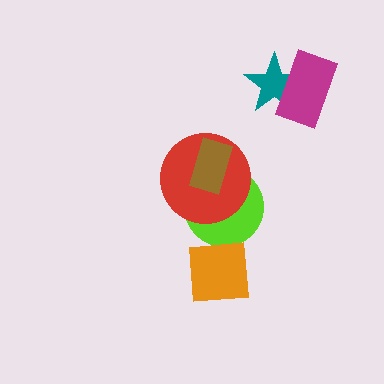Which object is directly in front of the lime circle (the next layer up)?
The red circle is directly in front of the lime circle.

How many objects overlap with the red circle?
2 objects overlap with the red circle.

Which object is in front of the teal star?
The magenta rectangle is in front of the teal star.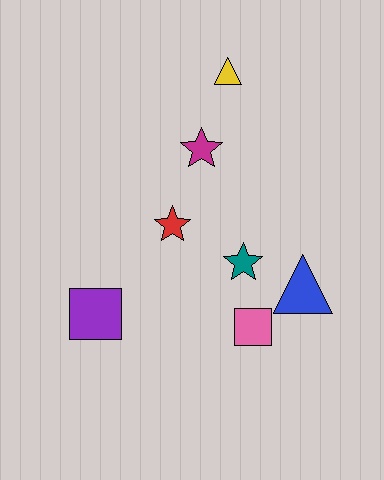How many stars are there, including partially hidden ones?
There are 3 stars.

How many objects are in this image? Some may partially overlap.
There are 7 objects.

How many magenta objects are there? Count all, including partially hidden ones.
There is 1 magenta object.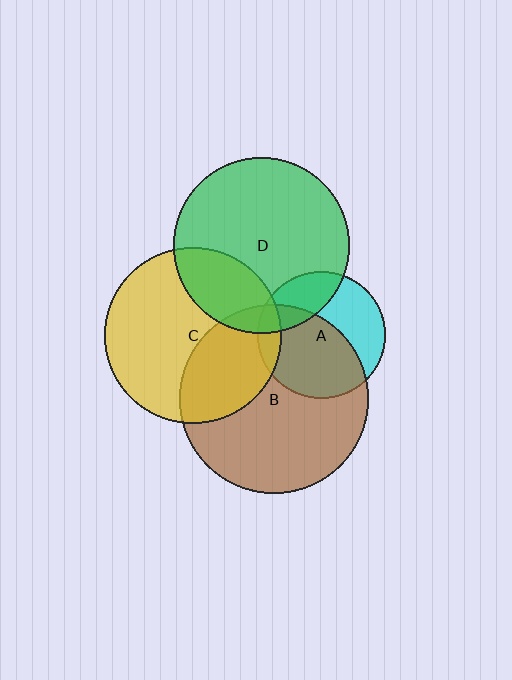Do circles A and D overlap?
Yes.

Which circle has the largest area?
Circle B (brown).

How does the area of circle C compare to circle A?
Approximately 1.9 times.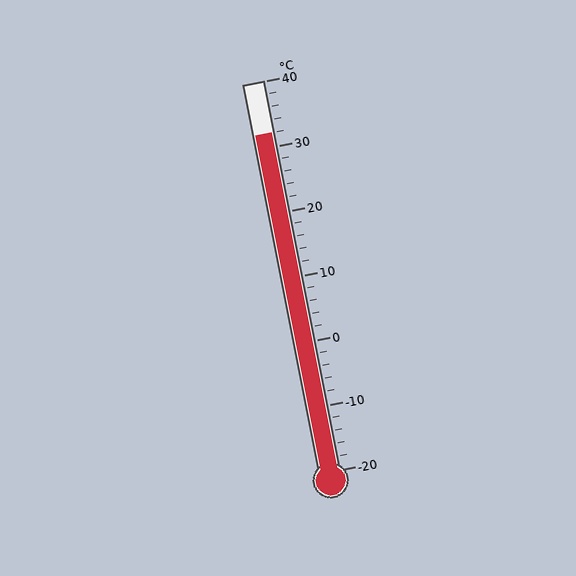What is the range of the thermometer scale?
The thermometer scale ranges from -20°C to 40°C.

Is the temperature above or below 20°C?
The temperature is above 20°C.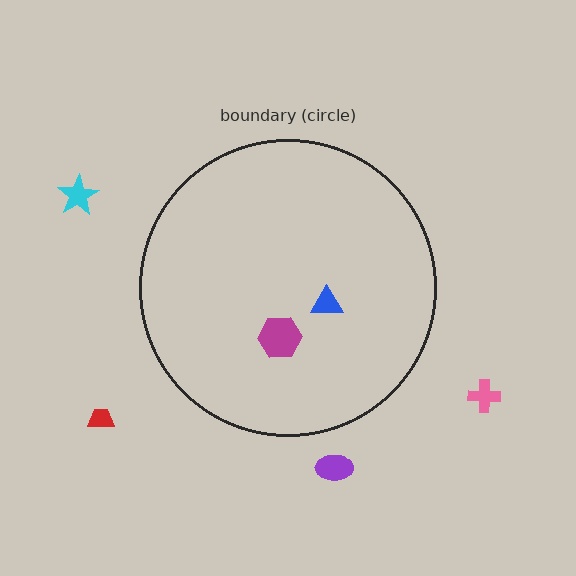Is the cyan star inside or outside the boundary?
Outside.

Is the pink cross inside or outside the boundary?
Outside.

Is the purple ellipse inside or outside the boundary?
Outside.